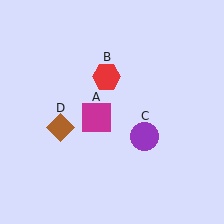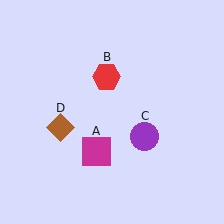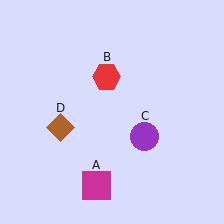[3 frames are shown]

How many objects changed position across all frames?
1 object changed position: magenta square (object A).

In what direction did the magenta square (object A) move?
The magenta square (object A) moved down.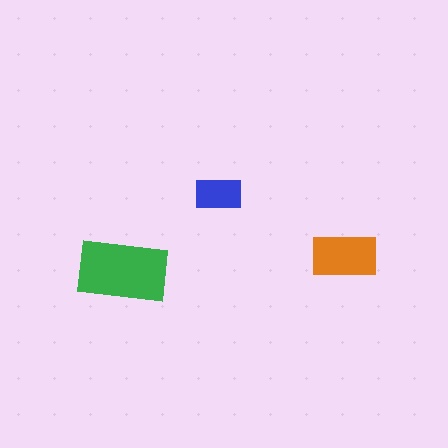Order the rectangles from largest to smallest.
the green one, the orange one, the blue one.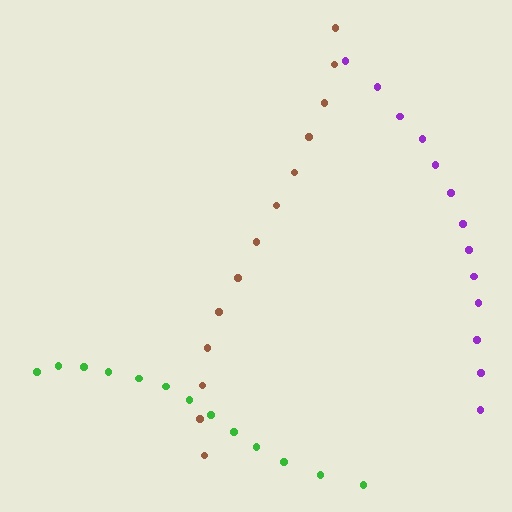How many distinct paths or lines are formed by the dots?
There are 3 distinct paths.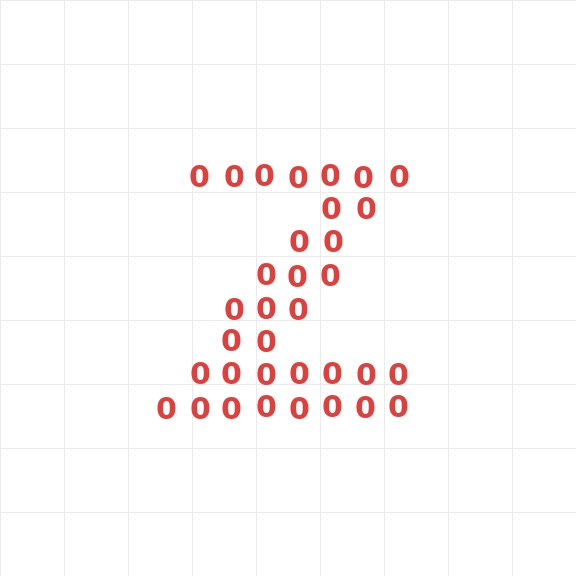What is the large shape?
The large shape is the letter Z.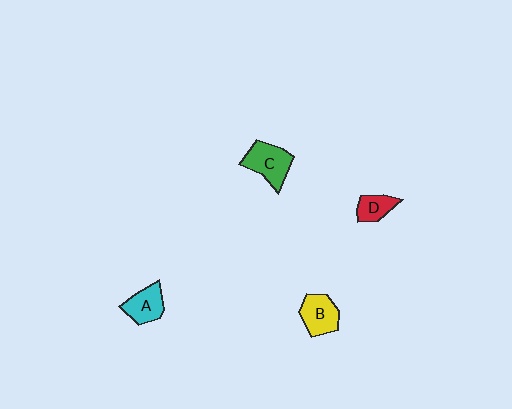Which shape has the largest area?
Shape C (green).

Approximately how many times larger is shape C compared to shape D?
Approximately 1.7 times.